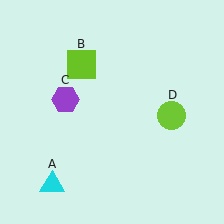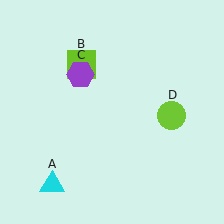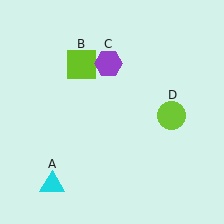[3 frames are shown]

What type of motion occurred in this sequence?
The purple hexagon (object C) rotated clockwise around the center of the scene.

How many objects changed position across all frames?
1 object changed position: purple hexagon (object C).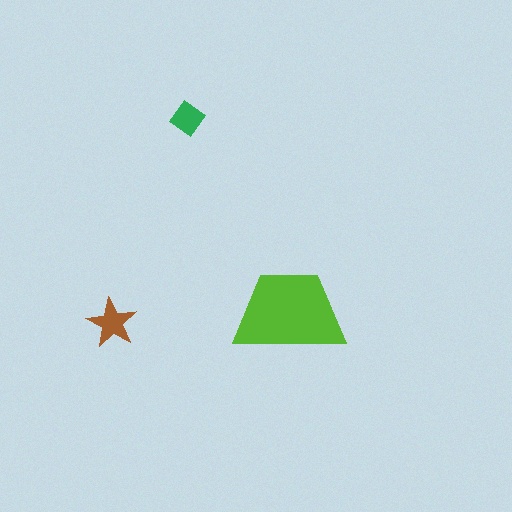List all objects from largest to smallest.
The lime trapezoid, the brown star, the green diamond.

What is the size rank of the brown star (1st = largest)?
2nd.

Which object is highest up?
The green diamond is topmost.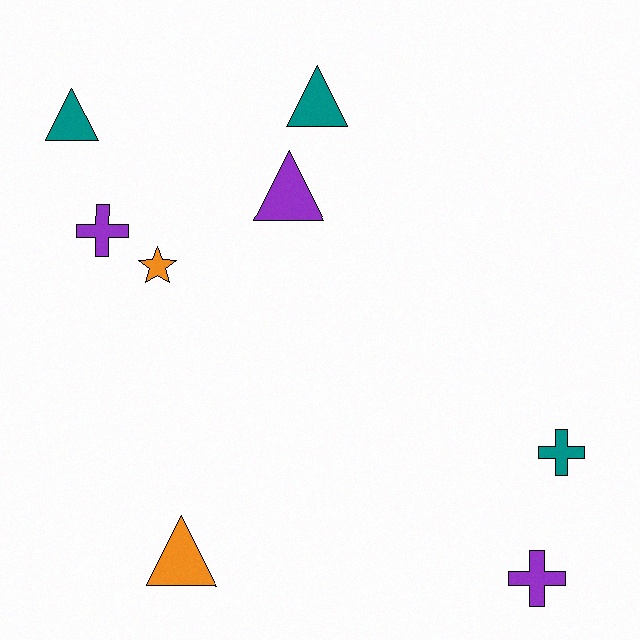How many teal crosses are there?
There is 1 teal cross.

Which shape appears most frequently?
Triangle, with 4 objects.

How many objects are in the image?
There are 8 objects.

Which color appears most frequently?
Teal, with 3 objects.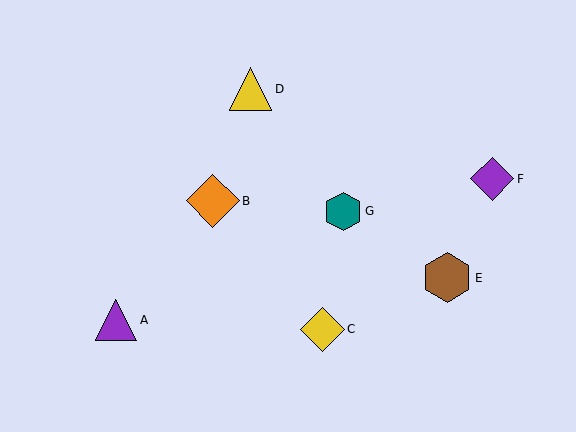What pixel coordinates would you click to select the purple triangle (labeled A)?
Click at (116, 320) to select the purple triangle A.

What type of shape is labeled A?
Shape A is a purple triangle.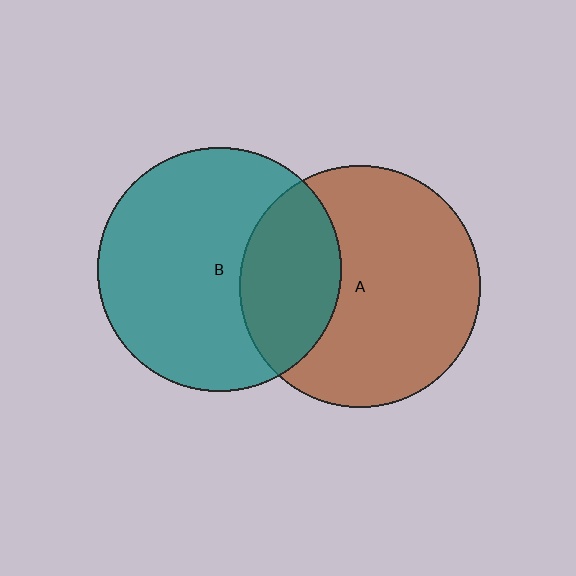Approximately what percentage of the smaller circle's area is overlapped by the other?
Approximately 30%.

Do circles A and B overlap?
Yes.